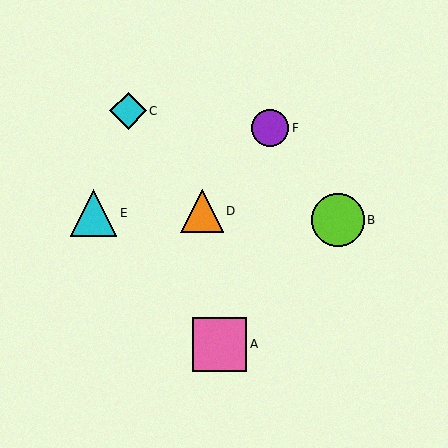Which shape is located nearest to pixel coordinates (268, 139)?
The purple circle (labeled F) at (270, 128) is nearest to that location.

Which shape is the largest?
The pink square (labeled A) is the largest.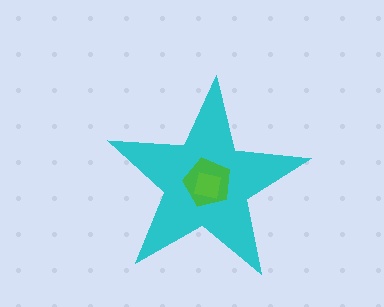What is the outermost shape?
The cyan star.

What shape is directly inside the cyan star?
The green pentagon.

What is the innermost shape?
The lime square.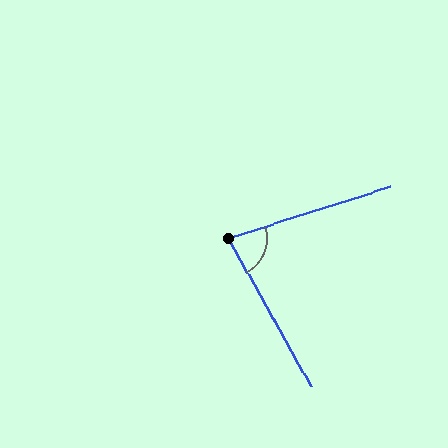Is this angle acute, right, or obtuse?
It is acute.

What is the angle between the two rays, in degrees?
Approximately 79 degrees.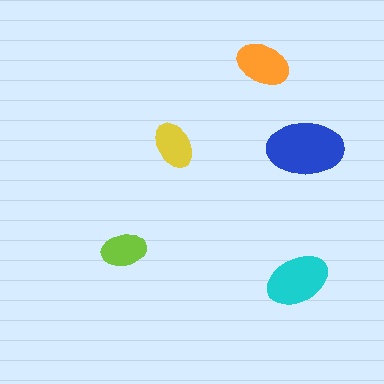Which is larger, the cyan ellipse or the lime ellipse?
The cyan one.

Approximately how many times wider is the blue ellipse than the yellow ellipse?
About 1.5 times wider.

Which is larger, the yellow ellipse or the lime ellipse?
The yellow one.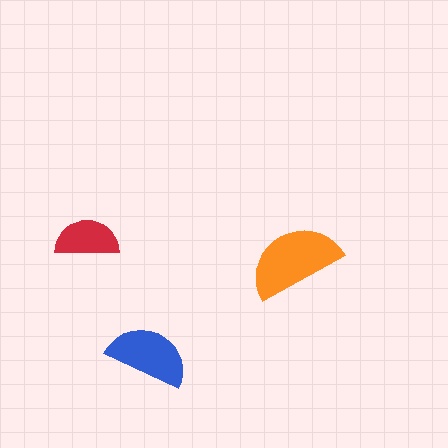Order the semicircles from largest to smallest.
the orange one, the blue one, the red one.